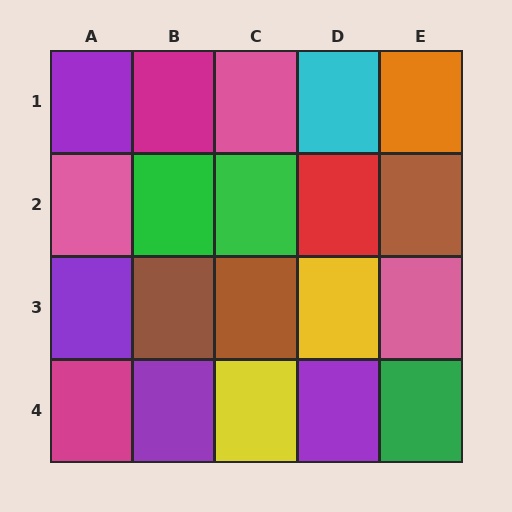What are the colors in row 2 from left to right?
Pink, green, green, red, brown.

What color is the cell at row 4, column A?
Magenta.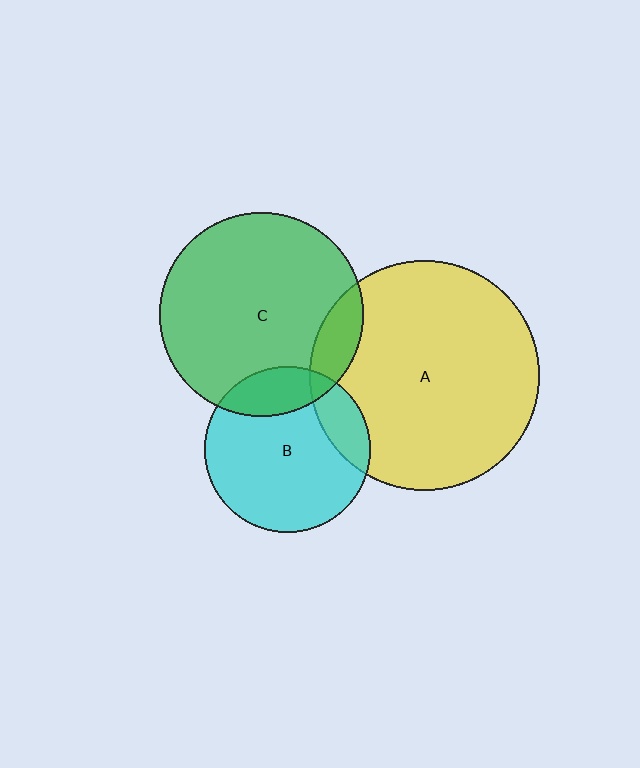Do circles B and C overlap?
Yes.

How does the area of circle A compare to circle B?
Approximately 1.9 times.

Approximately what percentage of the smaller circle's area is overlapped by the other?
Approximately 20%.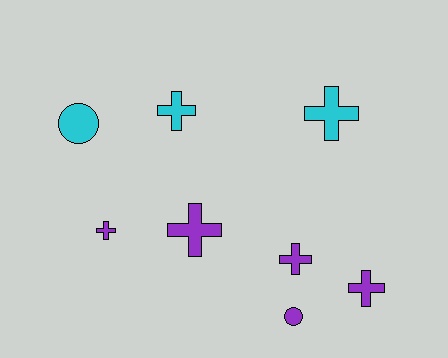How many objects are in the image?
There are 8 objects.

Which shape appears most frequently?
Cross, with 6 objects.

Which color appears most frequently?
Purple, with 5 objects.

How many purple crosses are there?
There are 4 purple crosses.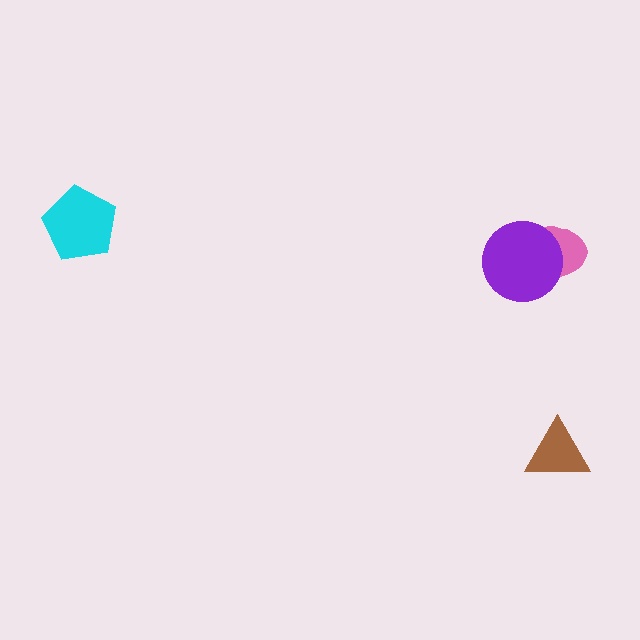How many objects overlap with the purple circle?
1 object overlaps with the purple circle.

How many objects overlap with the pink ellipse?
1 object overlaps with the pink ellipse.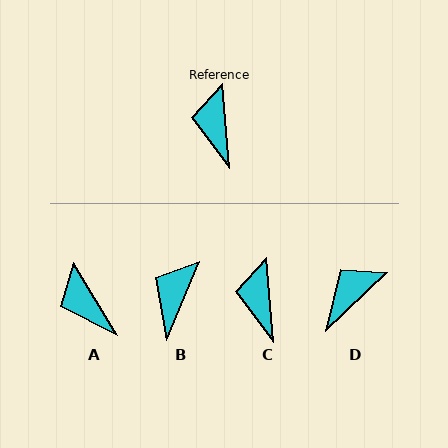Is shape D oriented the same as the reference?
No, it is off by about 51 degrees.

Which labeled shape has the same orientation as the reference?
C.